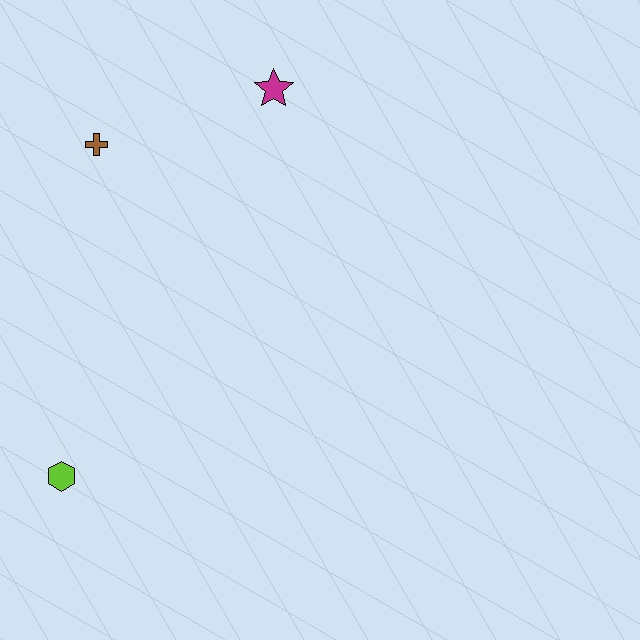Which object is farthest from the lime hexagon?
The magenta star is farthest from the lime hexagon.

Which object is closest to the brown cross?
The magenta star is closest to the brown cross.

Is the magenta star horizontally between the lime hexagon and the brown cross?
No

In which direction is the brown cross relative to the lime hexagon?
The brown cross is above the lime hexagon.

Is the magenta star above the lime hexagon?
Yes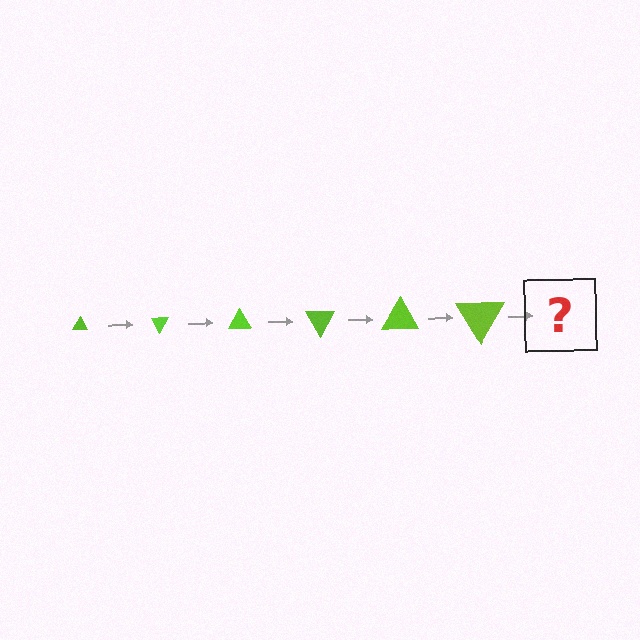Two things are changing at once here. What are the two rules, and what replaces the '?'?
The two rules are that the triangle grows larger each step and it rotates 60 degrees each step. The '?' should be a triangle, larger than the previous one and rotated 360 degrees from the start.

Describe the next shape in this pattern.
It should be a triangle, larger than the previous one and rotated 360 degrees from the start.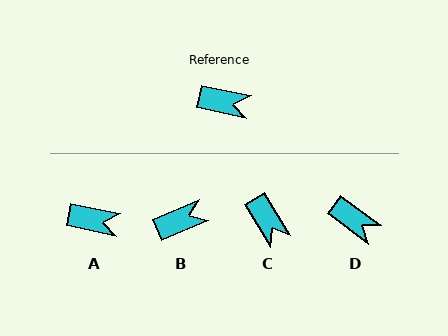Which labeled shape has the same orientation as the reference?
A.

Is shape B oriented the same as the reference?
No, it is off by about 35 degrees.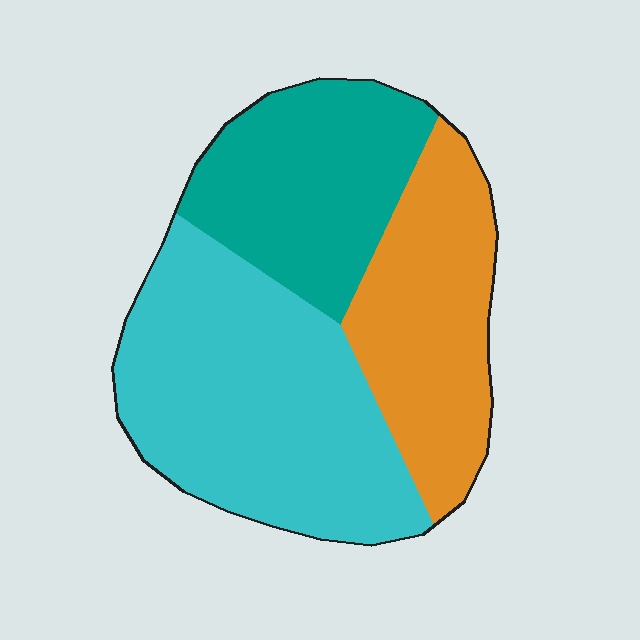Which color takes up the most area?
Cyan, at roughly 45%.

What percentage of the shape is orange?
Orange covers 28% of the shape.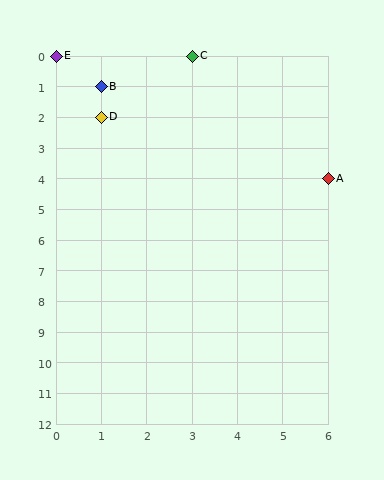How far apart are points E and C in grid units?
Points E and C are 3 columns apart.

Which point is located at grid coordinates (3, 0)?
Point C is at (3, 0).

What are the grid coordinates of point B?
Point B is at grid coordinates (1, 1).